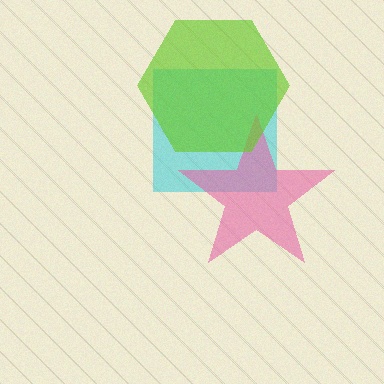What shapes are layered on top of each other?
The layered shapes are: a cyan square, a pink star, a lime hexagon.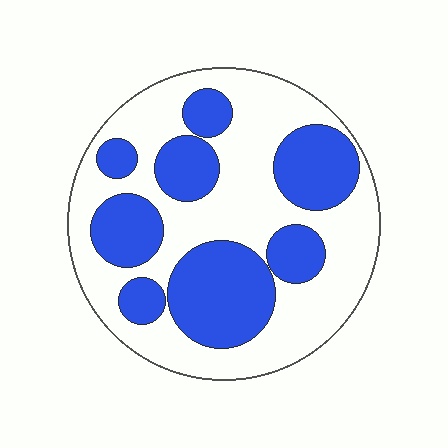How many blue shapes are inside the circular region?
8.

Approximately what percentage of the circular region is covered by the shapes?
Approximately 40%.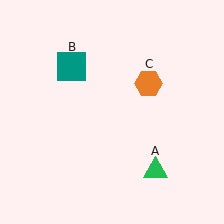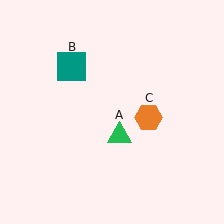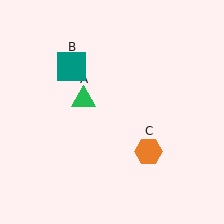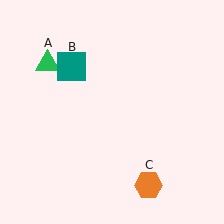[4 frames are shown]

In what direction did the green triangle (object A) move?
The green triangle (object A) moved up and to the left.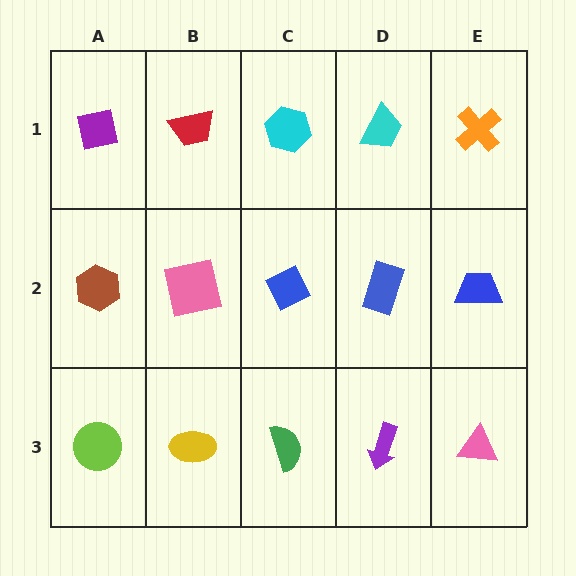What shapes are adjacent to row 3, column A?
A brown hexagon (row 2, column A), a yellow ellipse (row 3, column B).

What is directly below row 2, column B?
A yellow ellipse.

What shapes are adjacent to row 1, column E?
A blue trapezoid (row 2, column E), a cyan trapezoid (row 1, column D).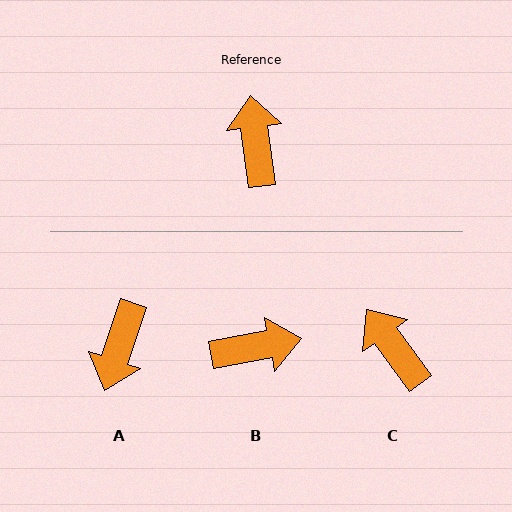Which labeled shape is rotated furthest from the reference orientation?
A, about 154 degrees away.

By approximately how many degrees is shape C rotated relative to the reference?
Approximately 29 degrees counter-clockwise.